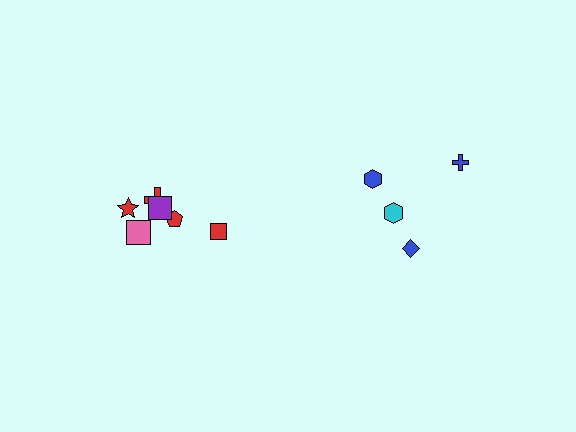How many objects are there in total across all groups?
There are 10 objects.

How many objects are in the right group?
There are 4 objects.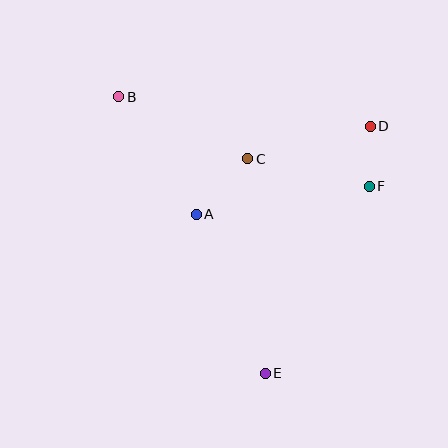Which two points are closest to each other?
Points D and F are closest to each other.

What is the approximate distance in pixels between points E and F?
The distance between E and F is approximately 214 pixels.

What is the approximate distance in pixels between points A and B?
The distance between A and B is approximately 141 pixels.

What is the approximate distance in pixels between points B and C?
The distance between B and C is approximately 143 pixels.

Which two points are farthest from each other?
Points B and E are farthest from each other.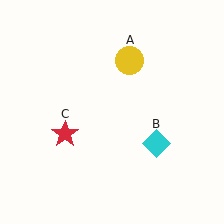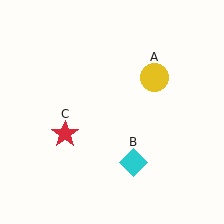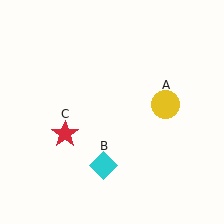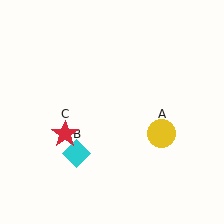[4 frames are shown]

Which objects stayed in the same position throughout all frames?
Red star (object C) remained stationary.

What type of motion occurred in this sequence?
The yellow circle (object A), cyan diamond (object B) rotated clockwise around the center of the scene.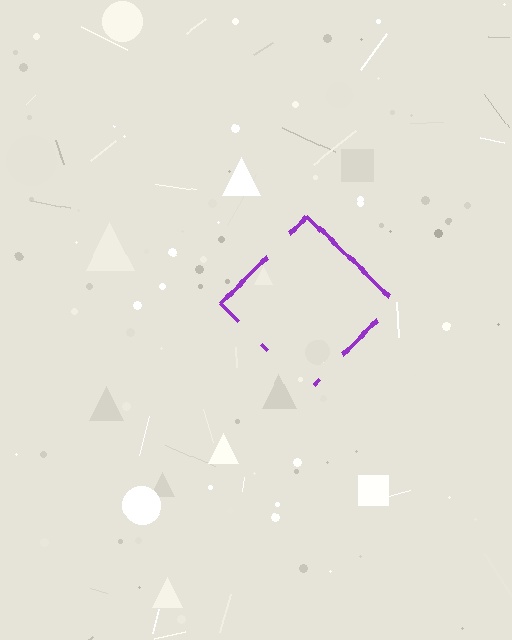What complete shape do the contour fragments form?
The contour fragments form a diamond.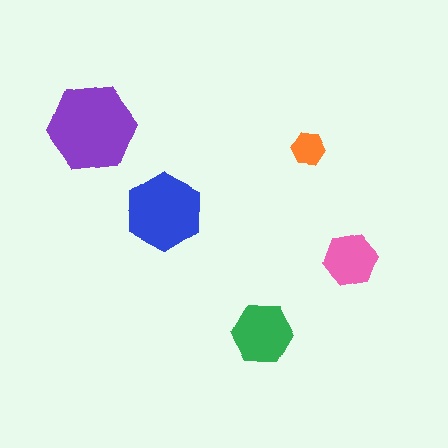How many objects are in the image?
There are 5 objects in the image.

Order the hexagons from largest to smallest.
the purple one, the blue one, the green one, the pink one, the orange one.